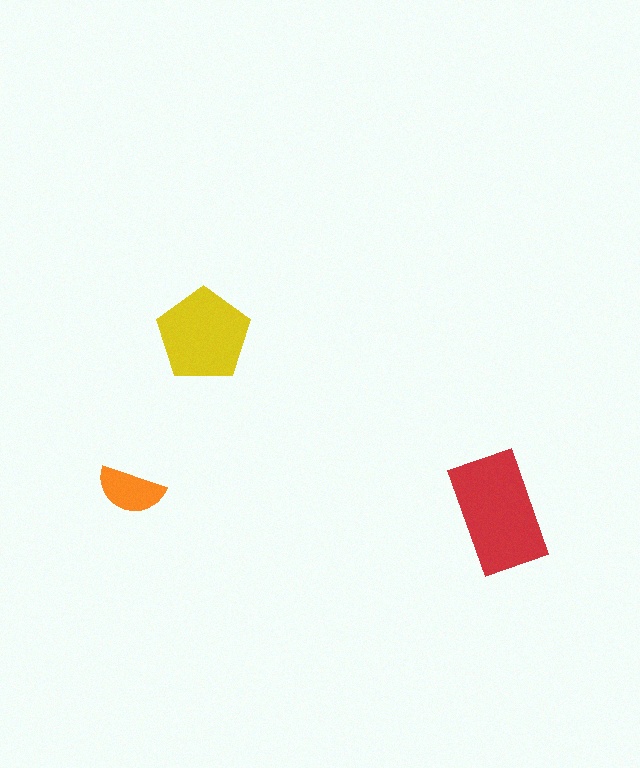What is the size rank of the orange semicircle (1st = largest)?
3rd.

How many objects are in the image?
There are 3 objects in the image.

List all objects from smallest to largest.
The orange semicircle, the yellow pentagon, the red rectangle.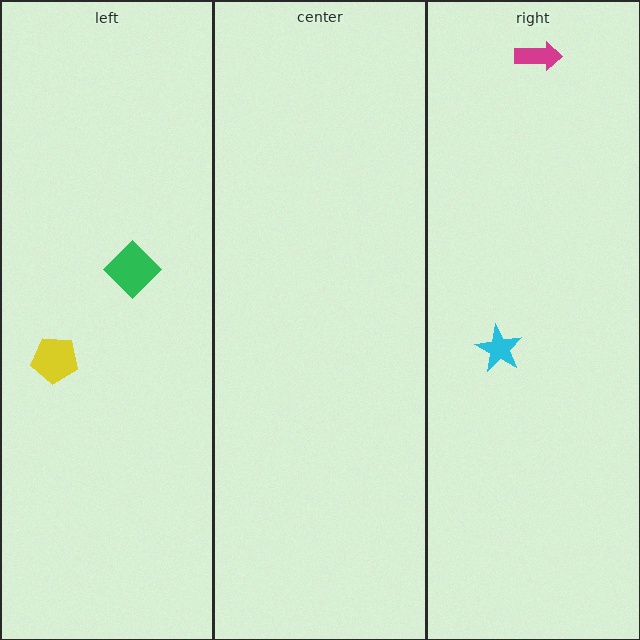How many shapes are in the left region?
2.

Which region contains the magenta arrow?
The right region.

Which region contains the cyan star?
The right region.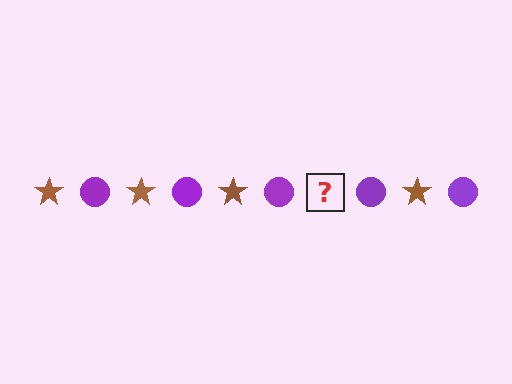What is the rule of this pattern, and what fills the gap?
The rule is that the pattern alternates between brown star and purple circle. The gap should be filled with a brown star.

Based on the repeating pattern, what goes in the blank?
The blank should be a brown star.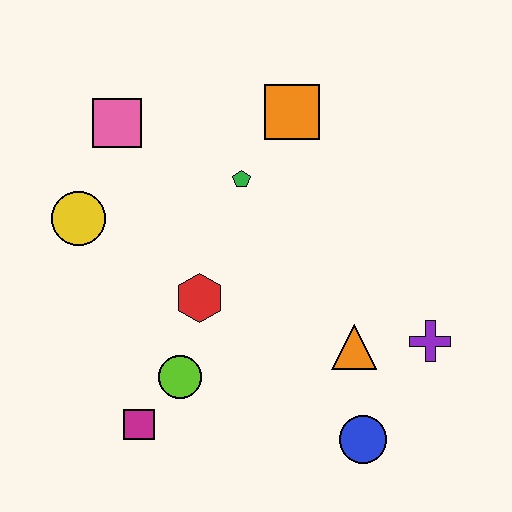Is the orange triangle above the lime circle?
Yes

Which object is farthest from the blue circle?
The pink square is farthest from the blue circle.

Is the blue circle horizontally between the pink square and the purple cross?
Yes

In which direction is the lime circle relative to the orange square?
The lime circle is below the orange square.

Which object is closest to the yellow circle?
The pink square is closest to the yellow circle.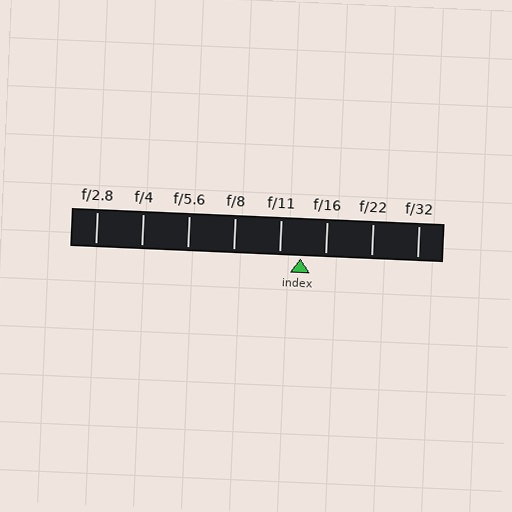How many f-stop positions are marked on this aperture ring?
There are 8 f-stop positions marked.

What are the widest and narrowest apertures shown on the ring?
The widest aperture shown is f/2.8 and the narrowest is f/32.